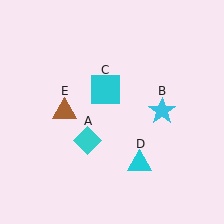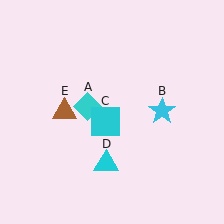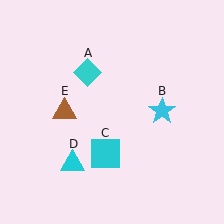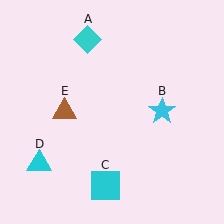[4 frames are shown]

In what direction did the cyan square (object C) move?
The cyan square (object C) moved down.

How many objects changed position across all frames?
3 objects changed position: cyan diamond (object A), cyan square (object C), cyan triangle (object D).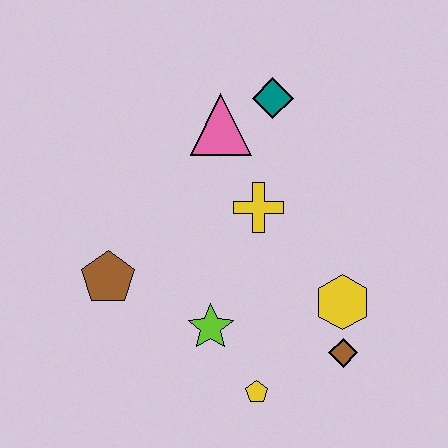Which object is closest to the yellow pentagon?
The lime star is closest to the yellow pentagon.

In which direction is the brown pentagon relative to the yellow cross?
The brown pentagon is to the left of the yellow cross.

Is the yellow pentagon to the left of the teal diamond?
Yes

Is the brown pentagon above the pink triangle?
No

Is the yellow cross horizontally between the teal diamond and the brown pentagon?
Yes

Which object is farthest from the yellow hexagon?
The brown pentagon is farthest from the yellow hexagon.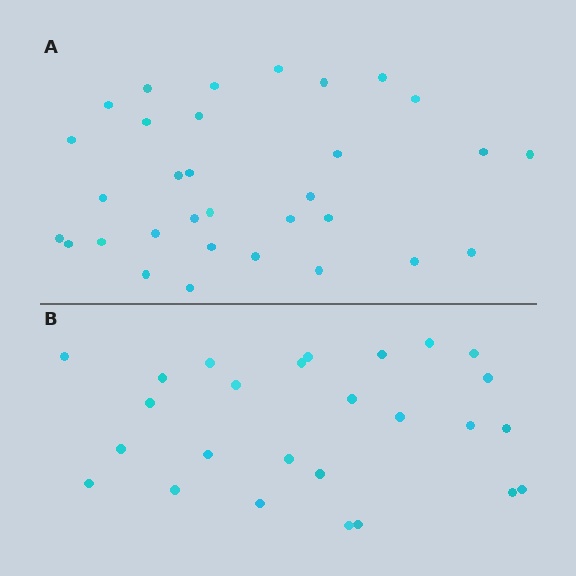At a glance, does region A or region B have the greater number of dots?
Region A (the top region) has more dots.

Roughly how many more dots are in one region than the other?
Region A has about 6 more dots than region B.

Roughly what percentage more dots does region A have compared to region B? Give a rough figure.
About 25% more.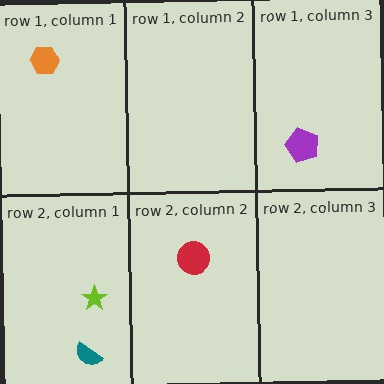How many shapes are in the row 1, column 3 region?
1.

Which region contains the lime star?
The row 2, column 1 region.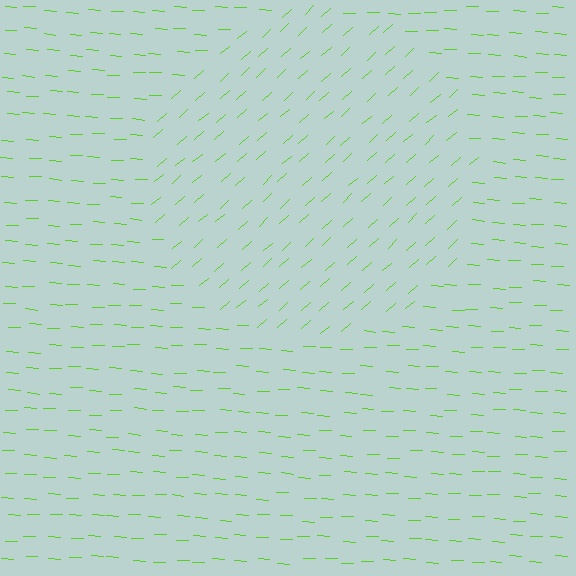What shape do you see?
I see a circle.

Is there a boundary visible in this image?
Yes, there is a texture boundary formed by a change in line orientation.